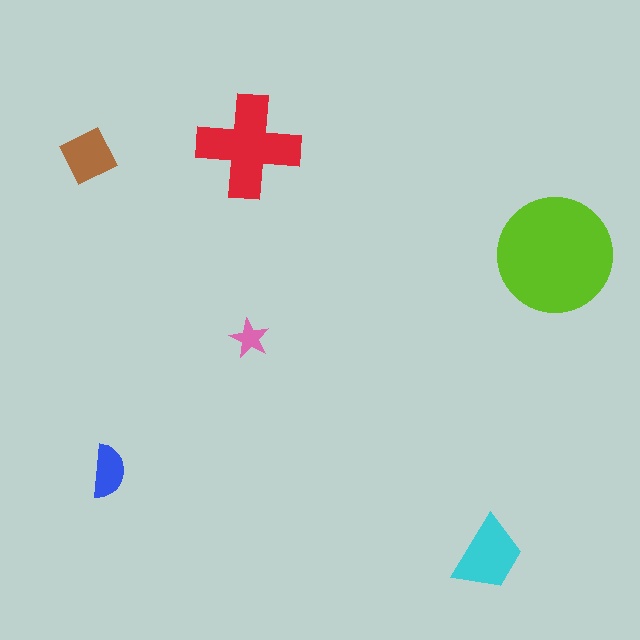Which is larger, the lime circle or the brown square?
The lime circle.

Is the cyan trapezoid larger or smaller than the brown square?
Larger.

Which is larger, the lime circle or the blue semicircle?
The lime circle.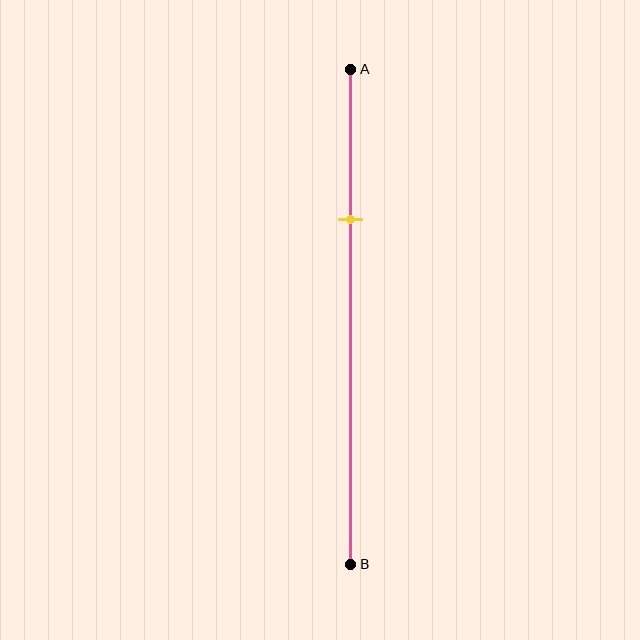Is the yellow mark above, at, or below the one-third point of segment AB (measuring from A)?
The yellow mark is above the one-third point of segment AB.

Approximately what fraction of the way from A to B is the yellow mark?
The yellow mark is approximately 30% of the way from A to B.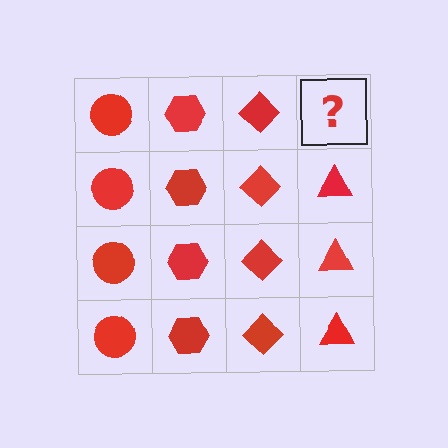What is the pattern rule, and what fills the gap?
The rule is that each column has a consistent shape. The gap should be filled with a red triangle.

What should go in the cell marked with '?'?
The missing cell should contain a red triangle.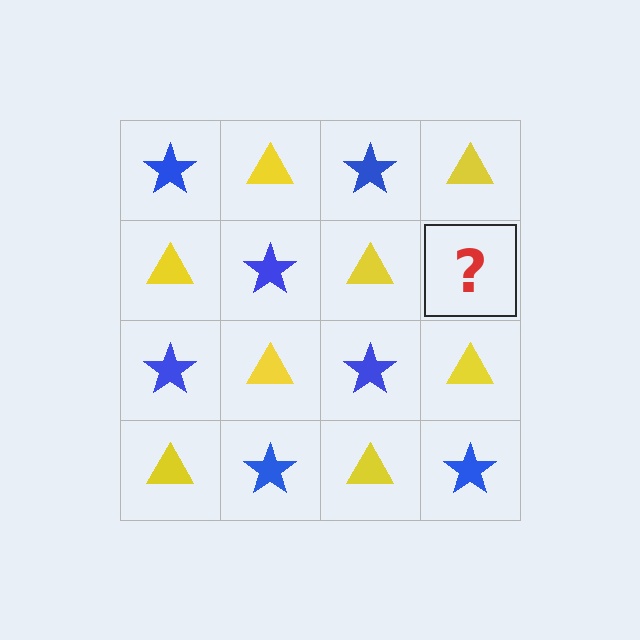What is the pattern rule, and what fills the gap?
The rule is that it alternates blue star and yellow triangle in a checkerboard pattern. The gap should be filled with a blue star.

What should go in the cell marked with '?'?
The missing cell should contain a blue star.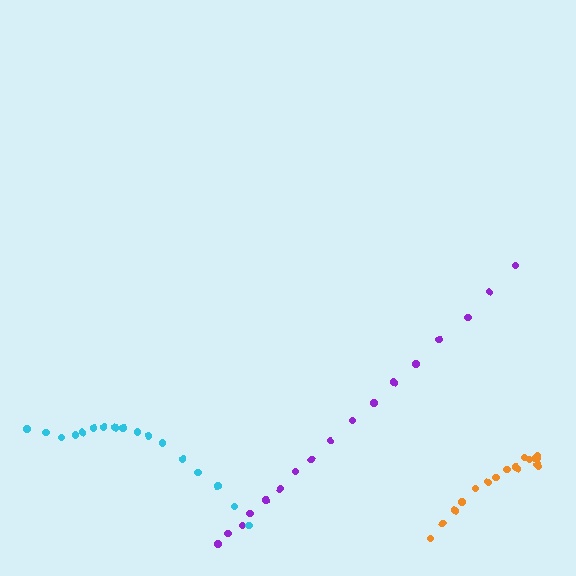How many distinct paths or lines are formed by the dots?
There are 3 distinct paths.